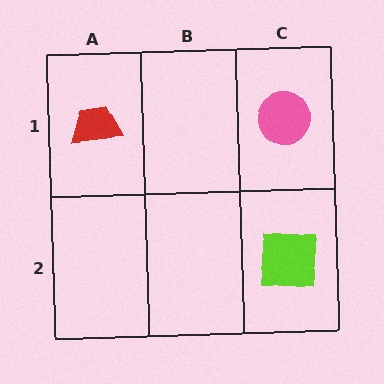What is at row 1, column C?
A pink circle.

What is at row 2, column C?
A lime square.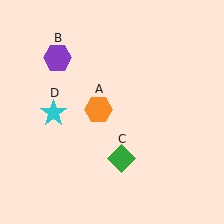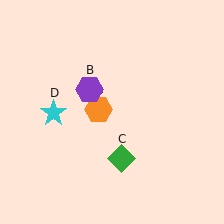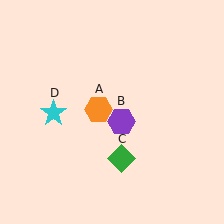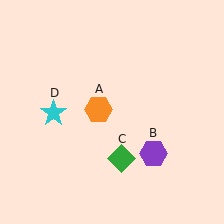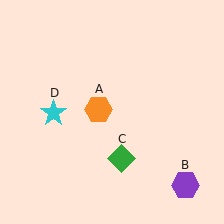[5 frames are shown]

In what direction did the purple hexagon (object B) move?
The purple hexagon (object B) moved down and to the right.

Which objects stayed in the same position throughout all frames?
Orange hexagon (object A) and green diamond (object C) and cyan star (object D) remained stationary.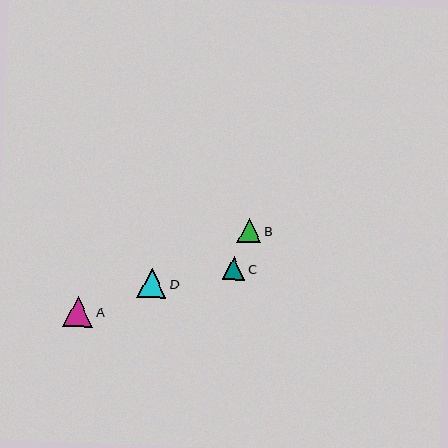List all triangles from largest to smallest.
From largest to smallest: A, D, B, C.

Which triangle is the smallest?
Triangle C is the smallest with a size of approximately 22 pixels.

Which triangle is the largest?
Triangle A is the largest with a size of approximately 30 pixels.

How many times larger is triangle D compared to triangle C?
Triangle D is approximately 1.3 times the size of triangle C.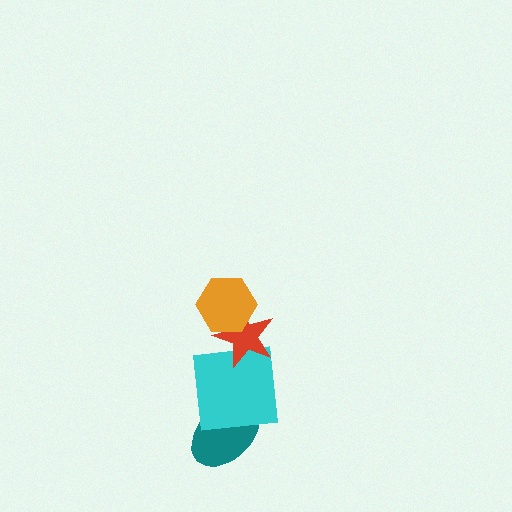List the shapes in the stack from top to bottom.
From top to bottom: the orange hexagon, the red star, the cyan square, the teal ellipse.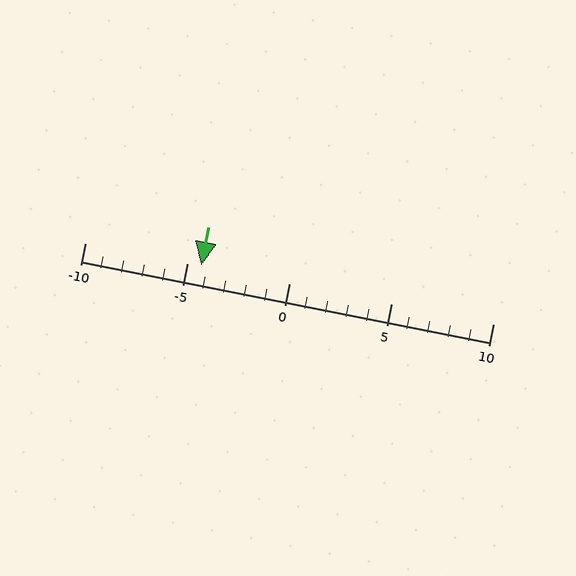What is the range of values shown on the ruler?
The ruler shows values from -10 to 10.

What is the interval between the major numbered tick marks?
The major tick marks are spaced 5 units apart.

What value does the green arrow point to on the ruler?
The green arrow points to approximately -4.